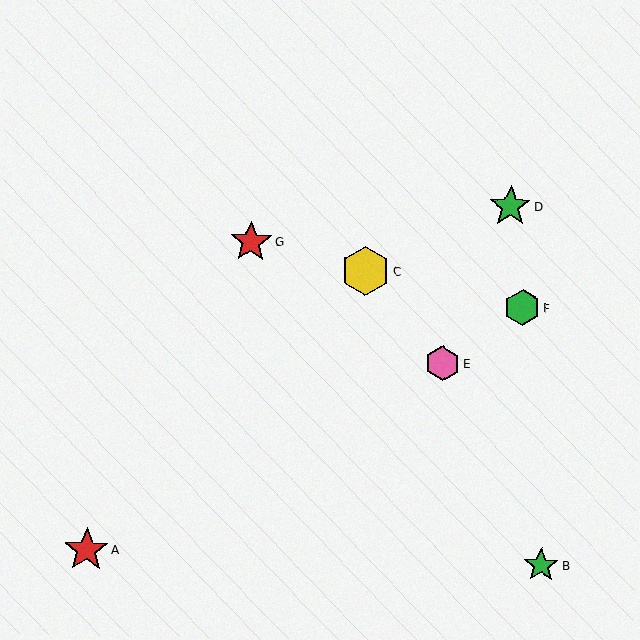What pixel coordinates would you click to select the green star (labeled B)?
Click at (541, 565) to select the green star B.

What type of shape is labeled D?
Shape D is a green star.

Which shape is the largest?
The yellow hexagon (labeled C) is the largest.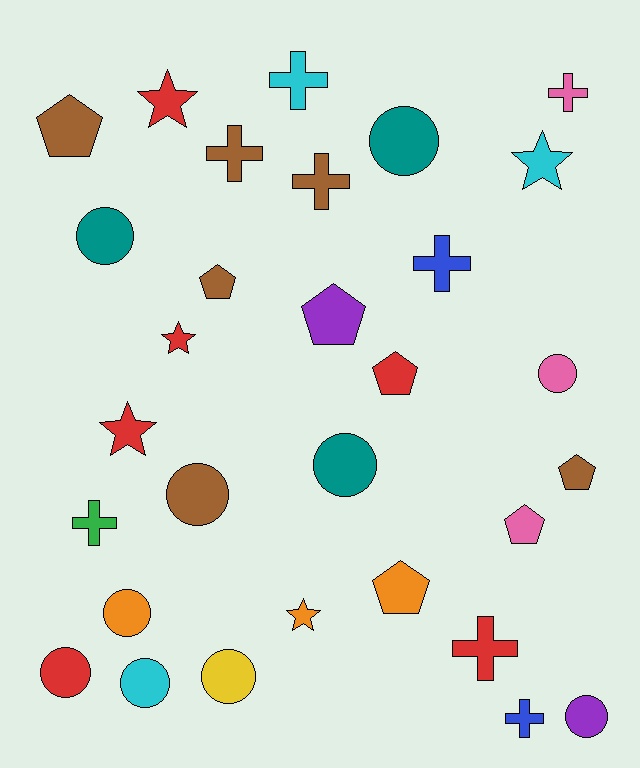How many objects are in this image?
There are 30 objects.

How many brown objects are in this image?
There are 6 brown objects.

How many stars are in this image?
There are 5 stars.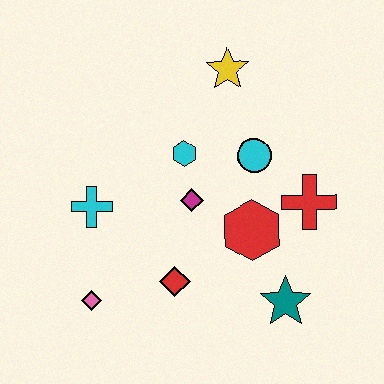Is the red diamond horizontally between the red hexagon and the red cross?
No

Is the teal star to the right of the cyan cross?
Yes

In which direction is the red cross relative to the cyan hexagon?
The red cross is to the right of the cyan hexagon.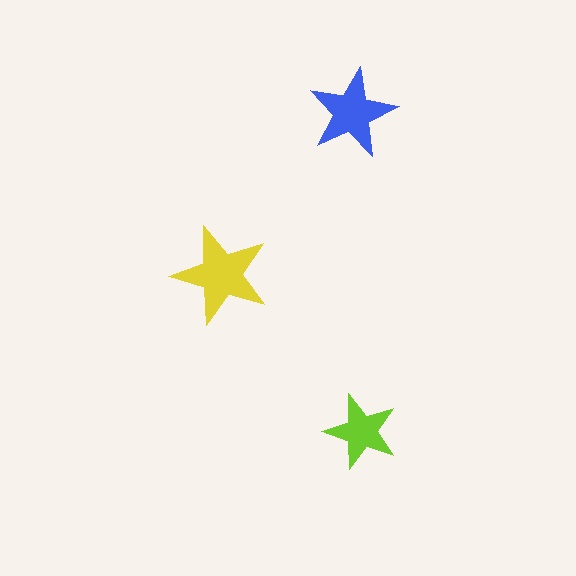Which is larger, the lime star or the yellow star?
The yellow one.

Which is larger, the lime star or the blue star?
The blue one.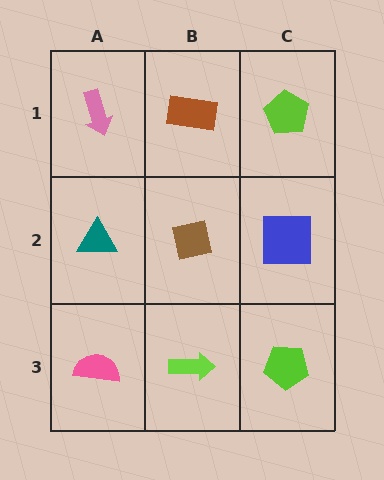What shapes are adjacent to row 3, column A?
A teal triangle (row 2, column A), a lime arrow (row 3, column B).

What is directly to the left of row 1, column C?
A brown rectangle.